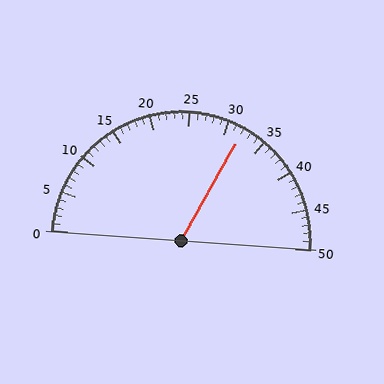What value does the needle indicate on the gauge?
The needle indicates approximately 32.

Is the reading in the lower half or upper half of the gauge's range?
The reading is in the upper half of the range (0 to 50).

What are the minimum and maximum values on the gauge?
The gauge ranges from 0 to 50.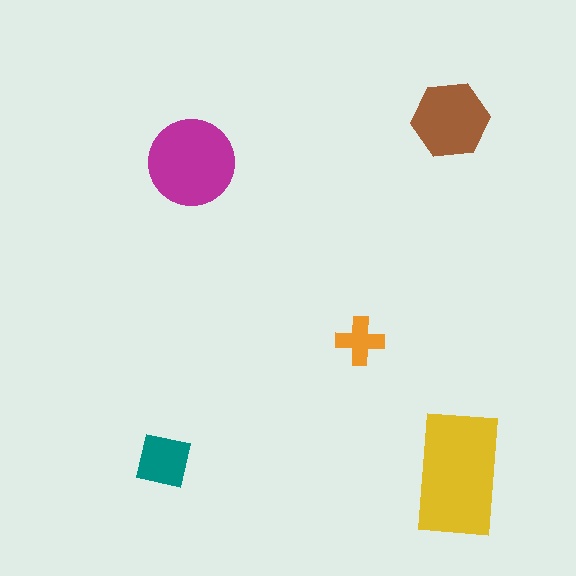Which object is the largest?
The yellow rectangle.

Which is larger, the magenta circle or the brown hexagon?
The magenta circle.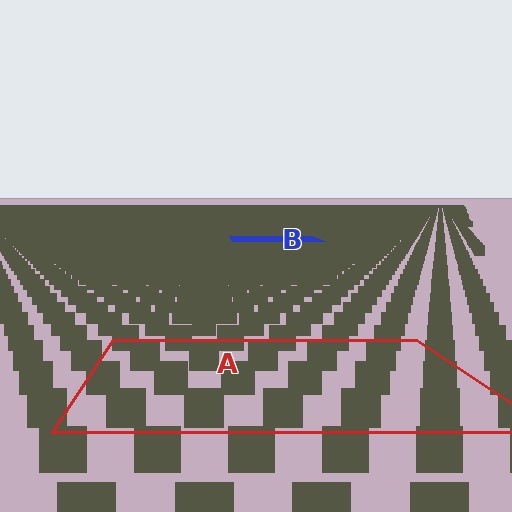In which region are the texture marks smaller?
The texture marks are smaller in region B, because it is farther away.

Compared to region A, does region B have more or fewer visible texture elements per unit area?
Region B has more texture elements per unit area — they are packed more densely because it is farther away.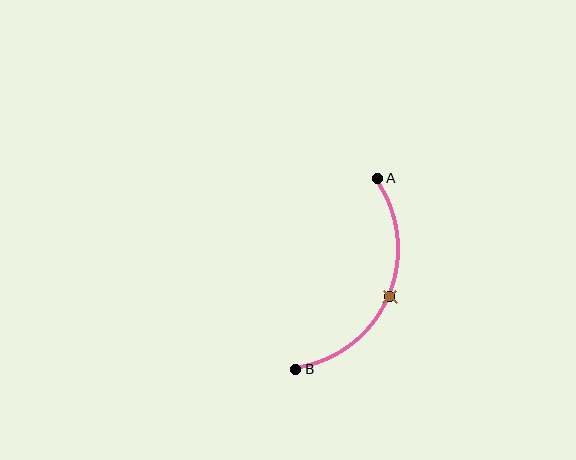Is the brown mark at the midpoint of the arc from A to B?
Yes. The brown mark lies on the arc at equal arc-length from both A and B — it is the arc midpoint.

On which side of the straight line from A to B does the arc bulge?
The arc bulges to the right of the straight line connecting A and B.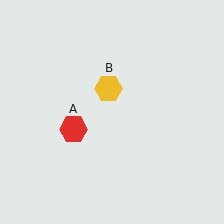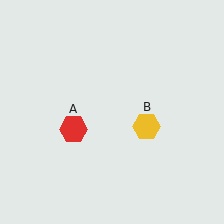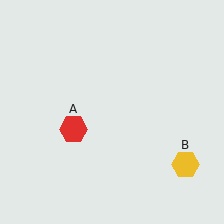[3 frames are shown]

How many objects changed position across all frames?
1 object changed position: yellow hexagon (object B).